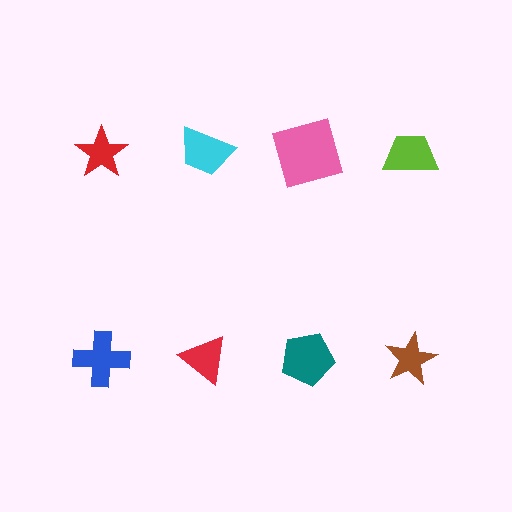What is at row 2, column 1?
A blue cross.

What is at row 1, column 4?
A lime trapezoid.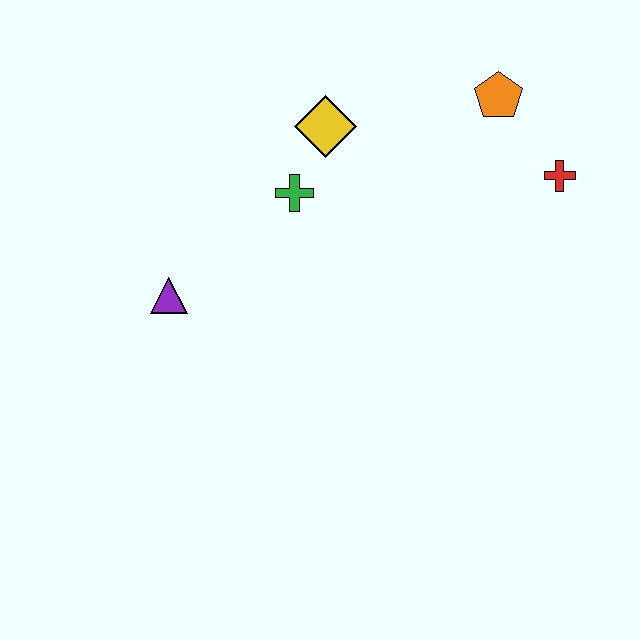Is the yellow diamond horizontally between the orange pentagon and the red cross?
No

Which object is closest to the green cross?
The yellow diamond is closest to the green cross.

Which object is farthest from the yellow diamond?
The red cross is farthest from the yellow diamond.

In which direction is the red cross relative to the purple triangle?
The red cross is to the right of the purple triangle.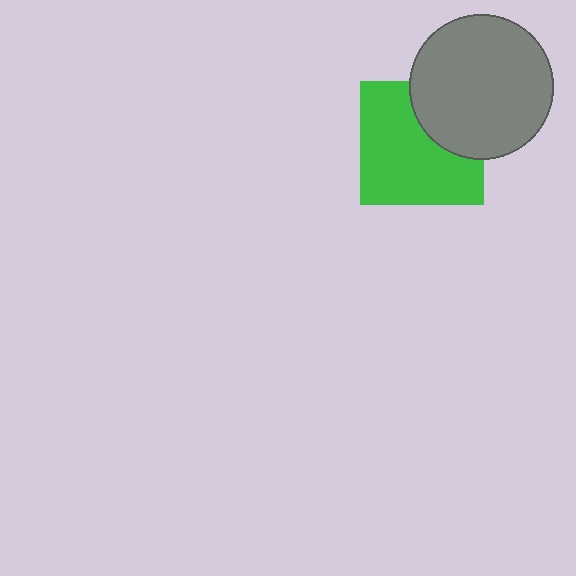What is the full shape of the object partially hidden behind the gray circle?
The partially hidden object is a green square.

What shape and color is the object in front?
The object in front is a gray circle.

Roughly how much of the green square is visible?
Most of it is visible (roughly 69%).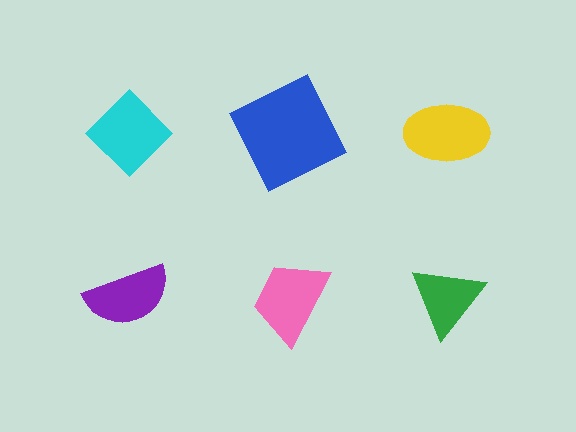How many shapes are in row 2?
3 shapes.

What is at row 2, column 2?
A pink trapezoid.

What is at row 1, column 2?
A blue square.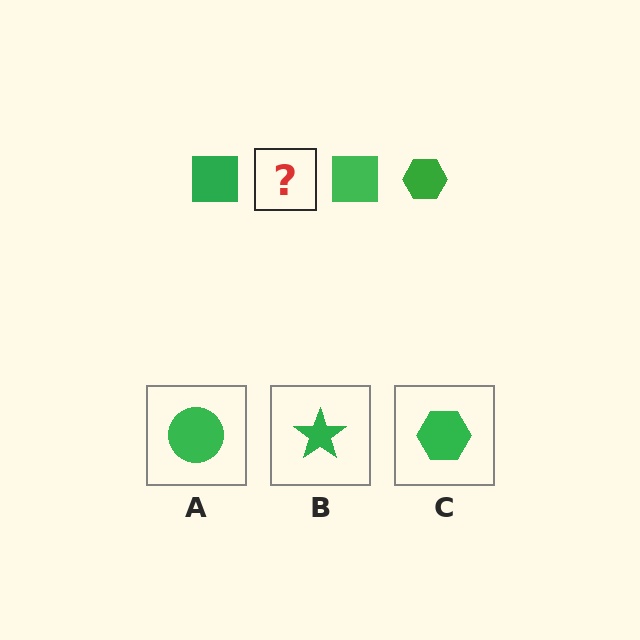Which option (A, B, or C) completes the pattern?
C.